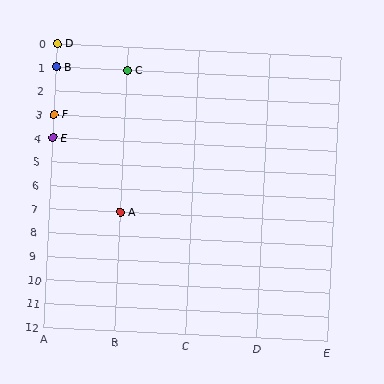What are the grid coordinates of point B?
Point B is at grid coordinates (A, 1).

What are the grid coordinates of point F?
Point F is at grid coordinates (A, 3).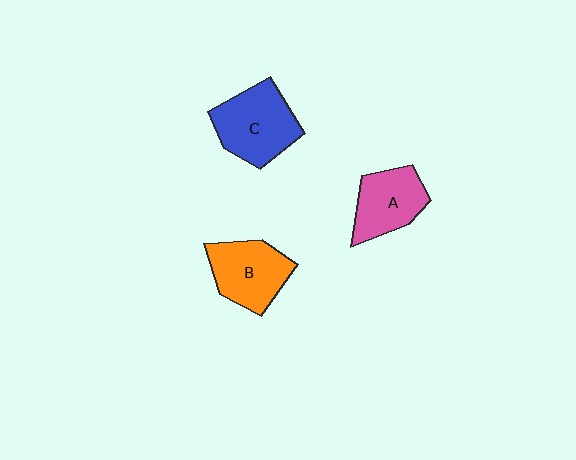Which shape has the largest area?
Shape C (blue).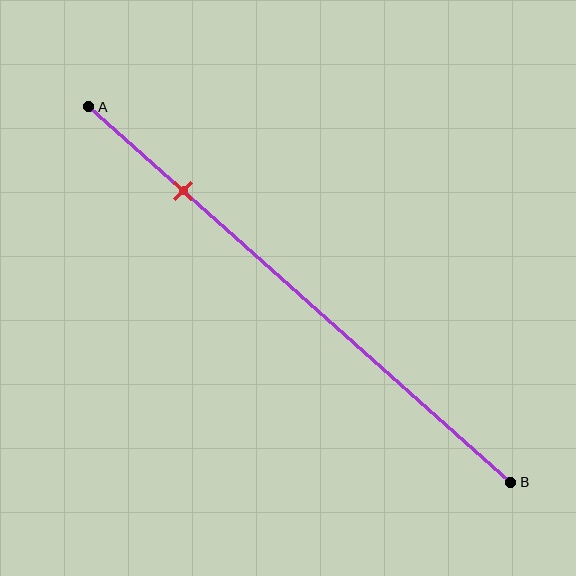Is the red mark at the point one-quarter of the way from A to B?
Yes, the mark is approximately at the one-quarter point.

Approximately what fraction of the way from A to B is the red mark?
The red mark is approximately 20% of the way from A to B.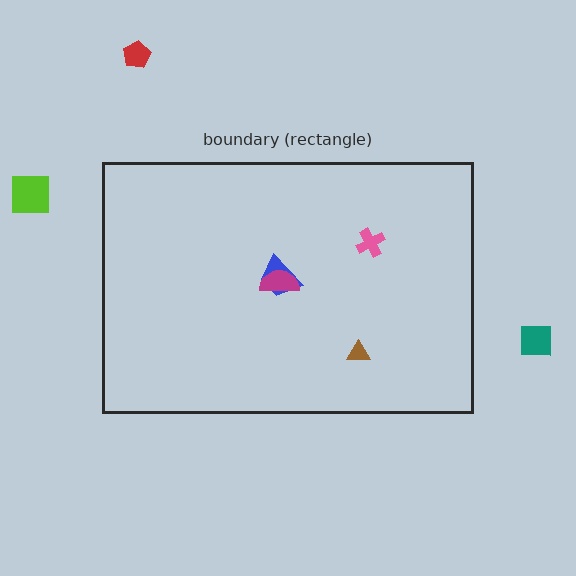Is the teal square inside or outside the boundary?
Outside.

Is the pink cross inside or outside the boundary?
Inside.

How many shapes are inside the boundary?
4 inside, 3 outside.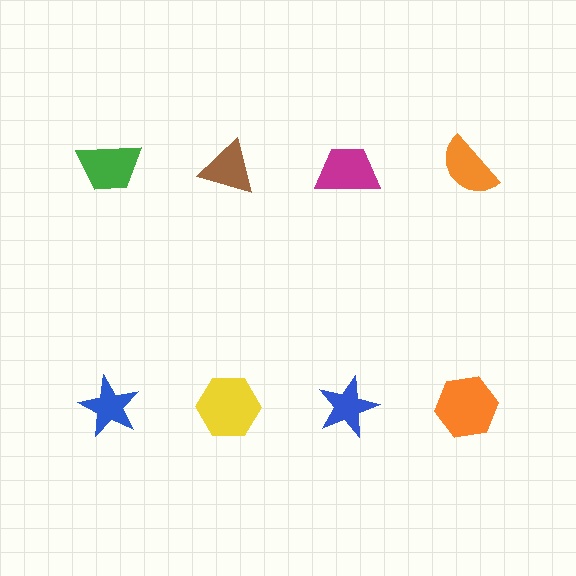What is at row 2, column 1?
A blue star.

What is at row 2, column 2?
A yellow hexagon.